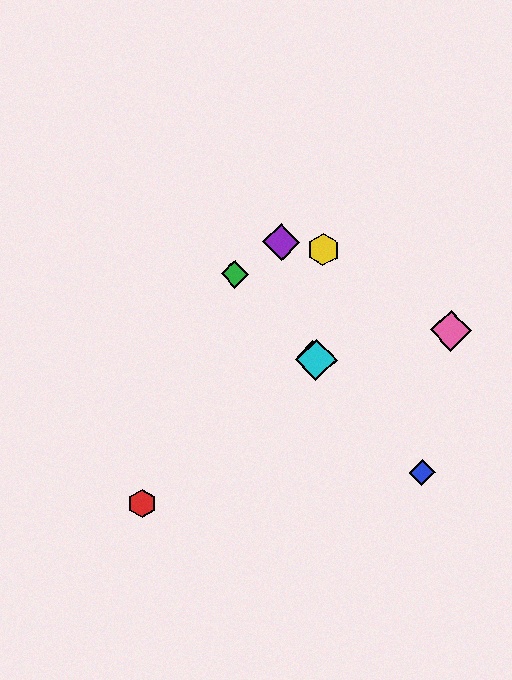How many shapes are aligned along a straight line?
4 shapes (the blue diamond, the green diamond, the orange diamond, the cyan diamond) are aligned along a straight line.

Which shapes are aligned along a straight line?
The blue diamond, the green diamond, the orange diamond, the cyan diamond are aligned along a straight line.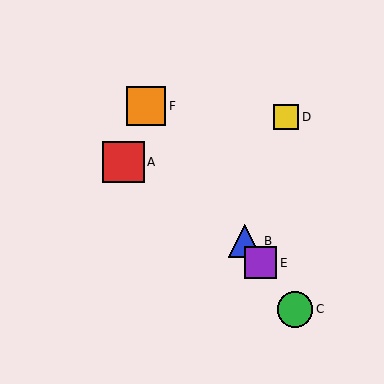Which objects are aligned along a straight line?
Objects B, C, E, F are aligned along a straight line.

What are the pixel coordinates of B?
Object B is at (245, 241).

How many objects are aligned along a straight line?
4 objects (B, C, E, F) are aligned along a straight line.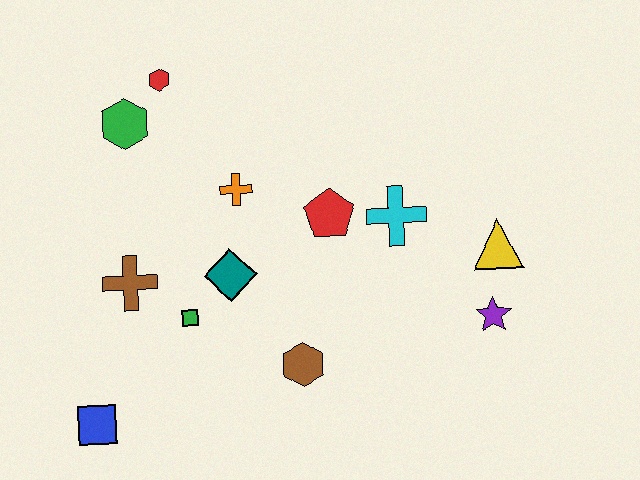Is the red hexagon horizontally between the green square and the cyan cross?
No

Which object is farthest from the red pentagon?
The blue square is farthest from the red pentagon.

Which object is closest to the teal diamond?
The green square is closest to the teal diamond.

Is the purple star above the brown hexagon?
Yes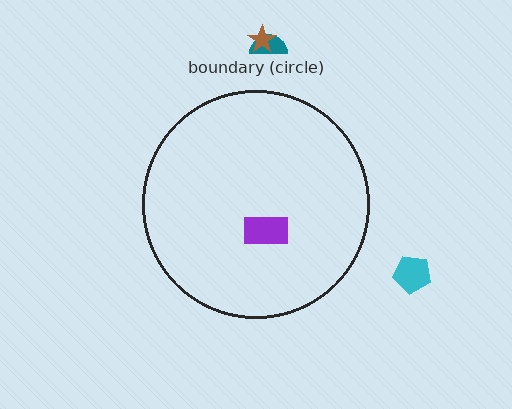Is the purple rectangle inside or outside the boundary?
Inside.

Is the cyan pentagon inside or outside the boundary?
Outside.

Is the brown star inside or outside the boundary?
Outside.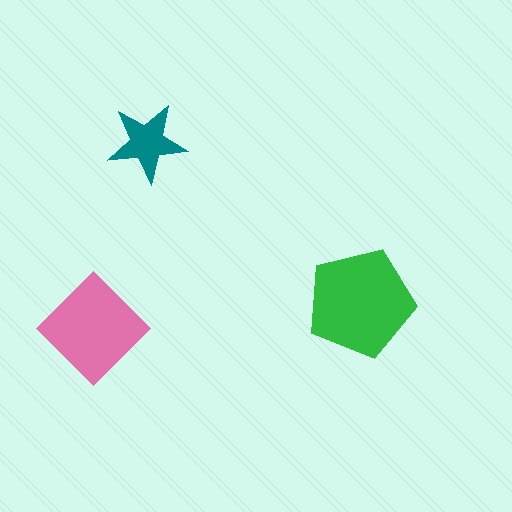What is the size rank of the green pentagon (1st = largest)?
1st.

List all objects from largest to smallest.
The green pentagon, the pink diamond, the teal star.